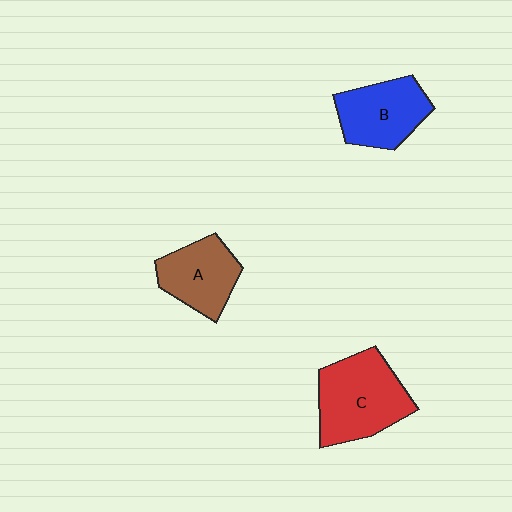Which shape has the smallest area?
Shape A (brown).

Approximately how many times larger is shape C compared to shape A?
Approximately 1.4 times.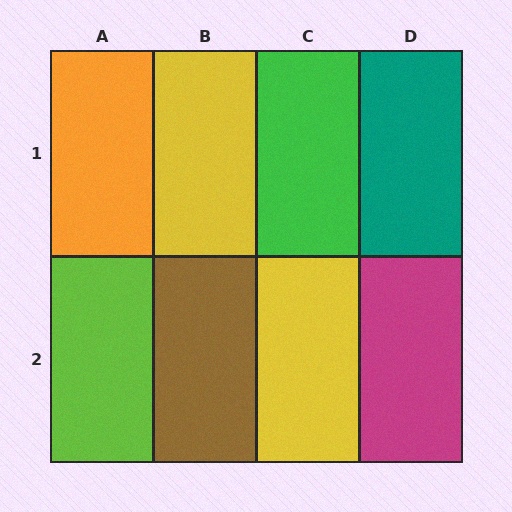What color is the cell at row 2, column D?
Magenta.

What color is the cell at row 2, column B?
Brown.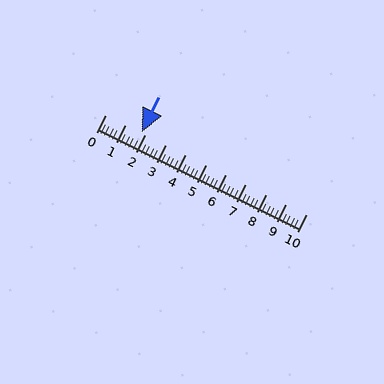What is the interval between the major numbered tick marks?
The major tick marks are spaced 1 units apart.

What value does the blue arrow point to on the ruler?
The blue arrow points to approximately 1.8.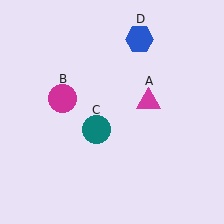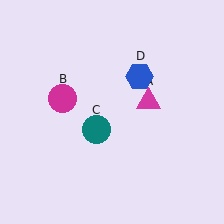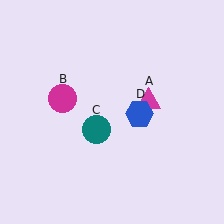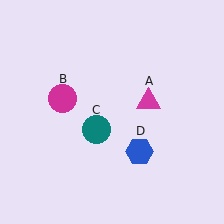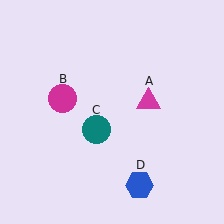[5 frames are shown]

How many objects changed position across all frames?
1 object changed position: blue hexagon (object D).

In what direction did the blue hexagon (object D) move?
The blue hexagon (object D) moved down.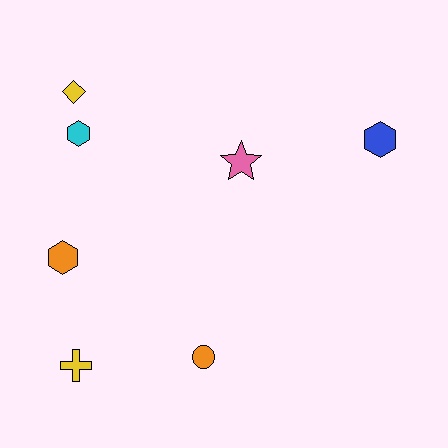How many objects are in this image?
There are 7 objects.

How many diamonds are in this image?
There is 1 diamond.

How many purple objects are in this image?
There are no purple objects.